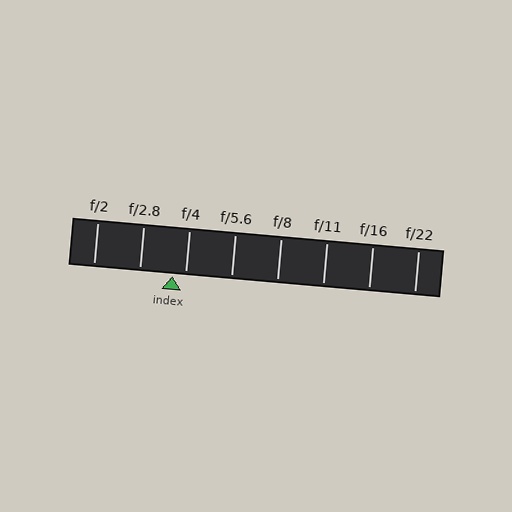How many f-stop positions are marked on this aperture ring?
There are 8 f-stop positions marked.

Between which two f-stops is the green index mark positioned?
The index mark is between f/2.8 and f/4.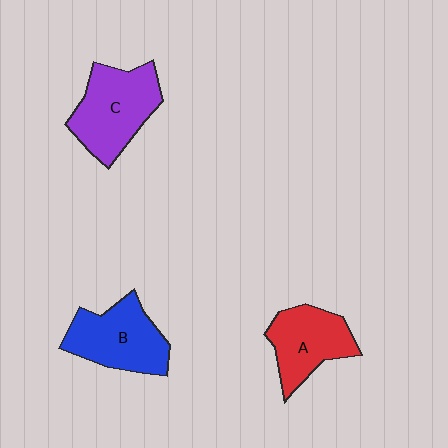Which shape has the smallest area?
Shape A (red).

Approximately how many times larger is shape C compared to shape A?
Approximately 1.2 times.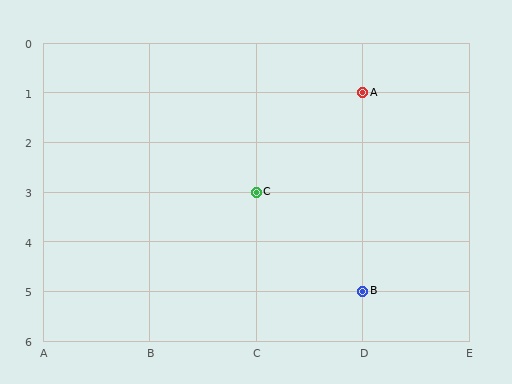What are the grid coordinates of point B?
Point B is at grid coordinates (D, 5).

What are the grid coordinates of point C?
Point C is at grid coordinates (C, 3).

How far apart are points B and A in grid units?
Points B and A are 4 rows apart.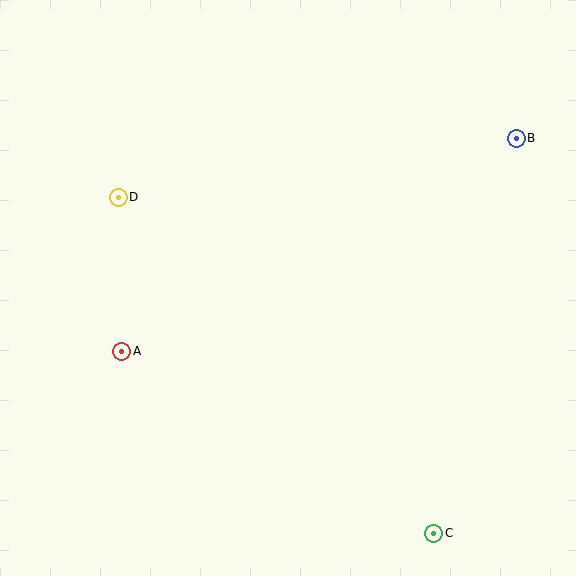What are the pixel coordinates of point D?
Point D is at (118, 197).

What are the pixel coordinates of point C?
Point C is at (434, 533).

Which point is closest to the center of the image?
Point A at (122, 351) is closest to the center.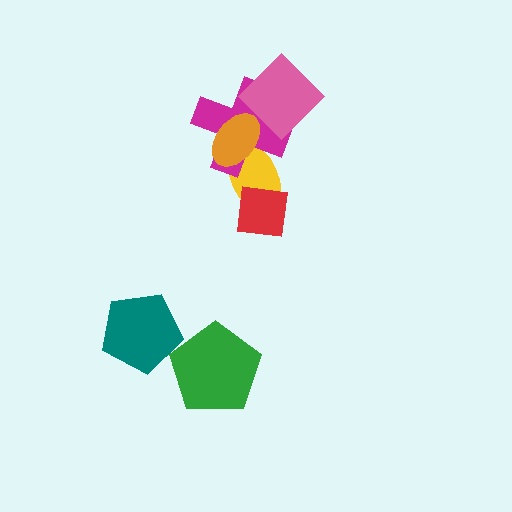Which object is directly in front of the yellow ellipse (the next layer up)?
The magenta cross is directly in front of the yellow ellipse.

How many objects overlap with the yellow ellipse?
3 objects overlap with the yellow ellipse.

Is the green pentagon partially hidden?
No, no other shape covers it.